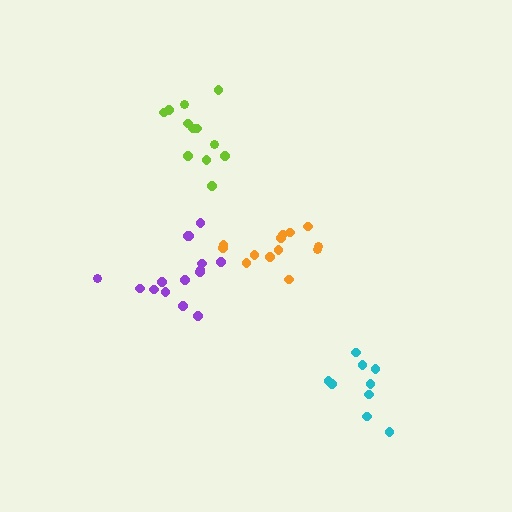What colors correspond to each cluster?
The clusters are colored: orange, purple, lime, cyan.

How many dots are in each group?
Group 1: 13 dots, Group 2: 15 dots, Group 3: 12 dots, Group 4: 9 dots (49 total).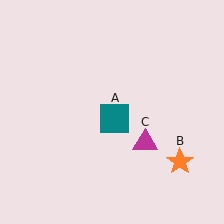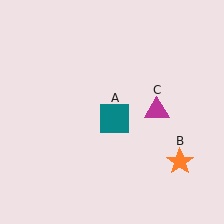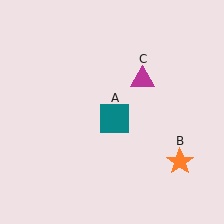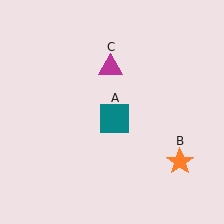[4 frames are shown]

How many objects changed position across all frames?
1 object changed position: magenta triangle (object C).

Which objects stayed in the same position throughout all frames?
Teal square (object A) and orange star (object B) remained stationary.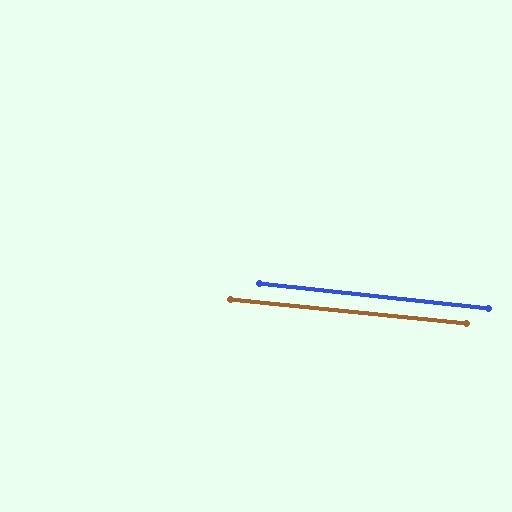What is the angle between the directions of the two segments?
Approximately 0 degrees.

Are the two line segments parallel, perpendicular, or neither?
Parallel — their directions differ by only 0.3°.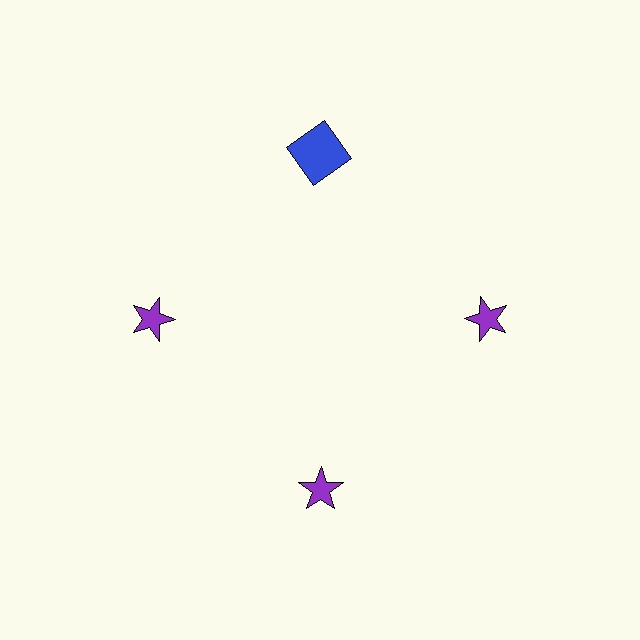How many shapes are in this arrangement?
There are 4 shapes arranged in a ring pattern.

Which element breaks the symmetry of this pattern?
The blue square at roughly the 12 o'clock position breaks the symmetry. All other shapes are purple stars.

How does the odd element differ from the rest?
It differs in both color (blue instead of purple) and shape (square instead of star).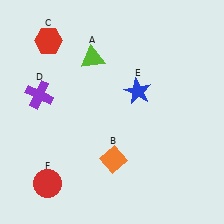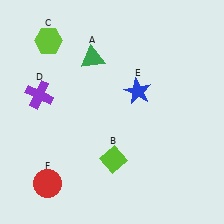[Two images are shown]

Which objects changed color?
A changed from lime to green. B changed from orange to lime. C changed from red to lime.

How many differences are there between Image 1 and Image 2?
There are 3 differences between the two images.